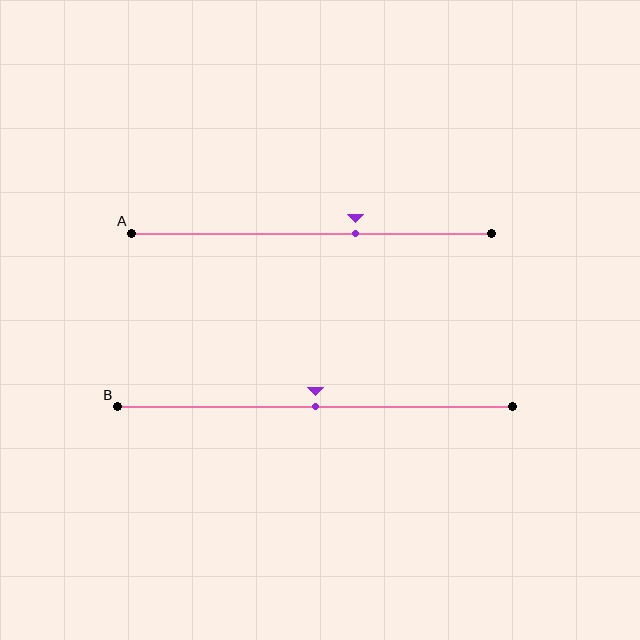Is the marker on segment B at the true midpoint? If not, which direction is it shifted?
Yes, the marker on segment B is at the true midpoint.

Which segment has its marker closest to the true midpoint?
Segment B has its marker closest to the true midpoint.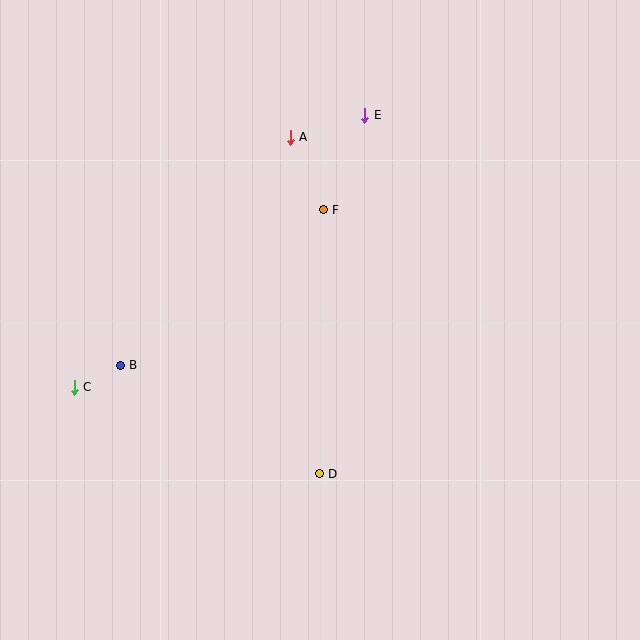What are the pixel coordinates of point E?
Point E is at (365, 115).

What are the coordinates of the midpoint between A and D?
The midpoint between A and D is at (305, 306).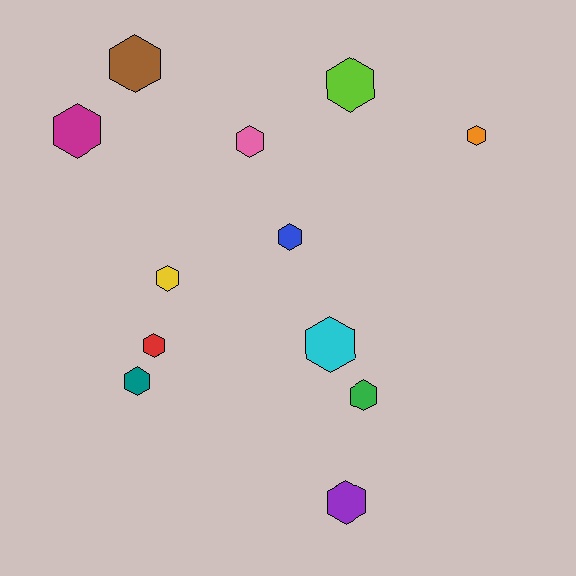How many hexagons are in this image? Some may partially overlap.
There are 12 hexagons.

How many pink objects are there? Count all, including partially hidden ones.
There is 1 pink object.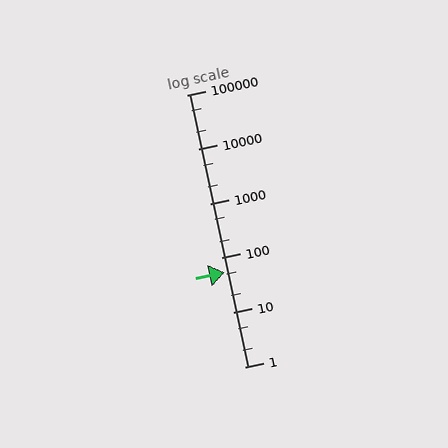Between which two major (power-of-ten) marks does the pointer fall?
The pointer is between 10 and 100.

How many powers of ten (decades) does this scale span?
The scale spans 5 decades, from 1 to 100000.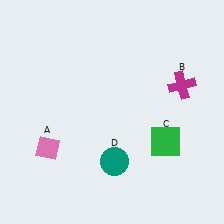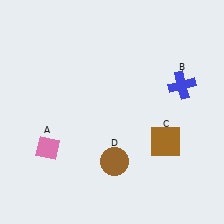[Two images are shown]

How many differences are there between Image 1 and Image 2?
There are 3 differences between the two images.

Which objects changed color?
B changed from magenta to blue. C changed from green to brown. D changed from teal to brown.